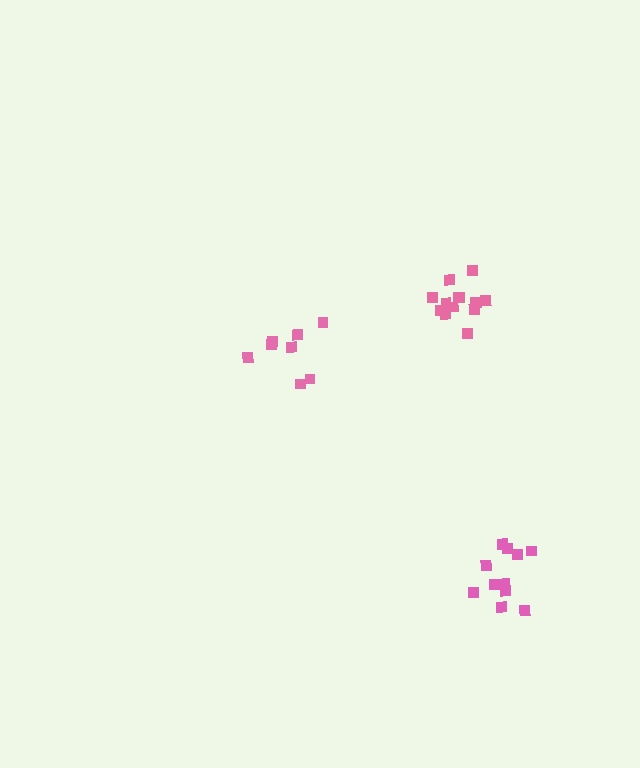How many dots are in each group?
Group 1: 8 dots, Group 2: 13 dots, Group 3: 11 dots (32 total).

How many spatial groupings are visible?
There are 3 spatial groupings.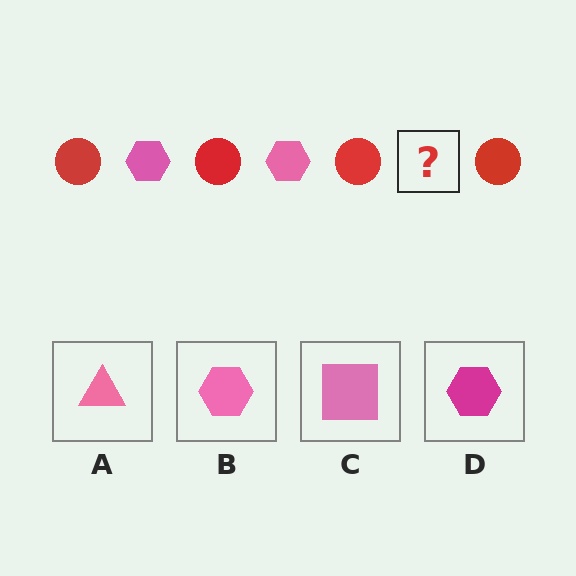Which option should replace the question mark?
Option B.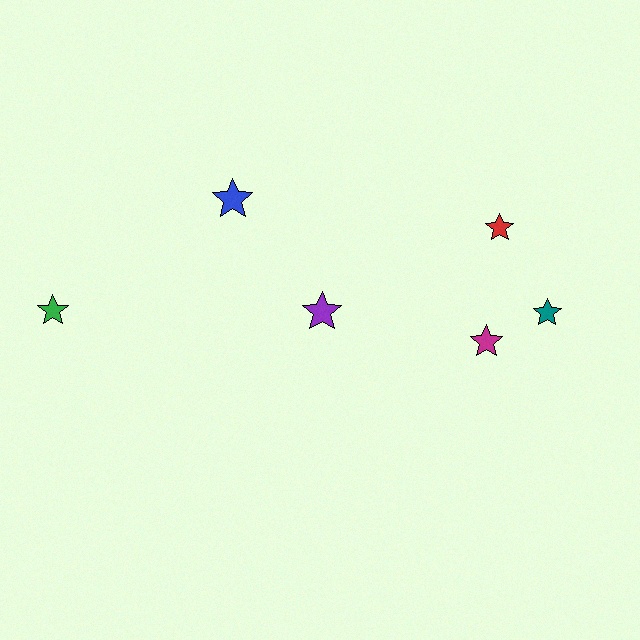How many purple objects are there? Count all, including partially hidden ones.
There is 1 purple object.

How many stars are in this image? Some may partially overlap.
There are 6 stars.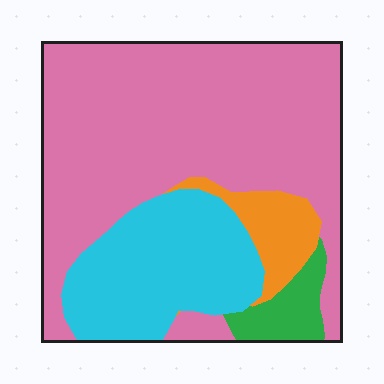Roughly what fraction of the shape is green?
Green covers about 5% of the shape.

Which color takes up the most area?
Pink, at roughly 65%.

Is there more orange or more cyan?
Cyan.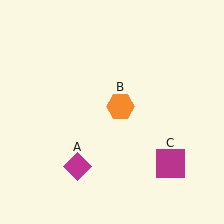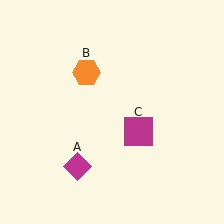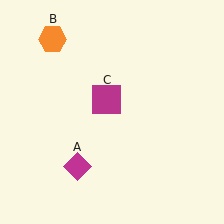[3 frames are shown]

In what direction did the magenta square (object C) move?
The magenta square (object C) moved up and to the left.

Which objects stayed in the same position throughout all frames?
Magenta diamond (object A) remained stationary.